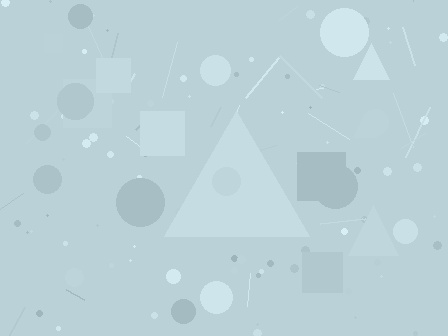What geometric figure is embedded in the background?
A triangle is embedded in the background.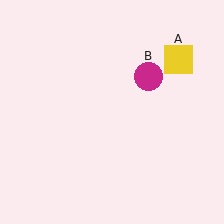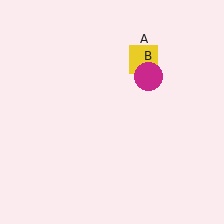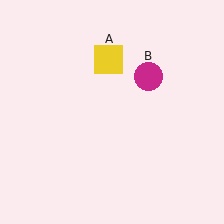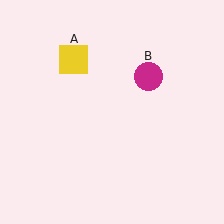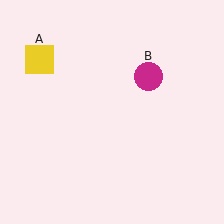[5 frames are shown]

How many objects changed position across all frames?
1 object changed position: yellow square (object A).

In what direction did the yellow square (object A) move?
The yellow square (object A) moved left.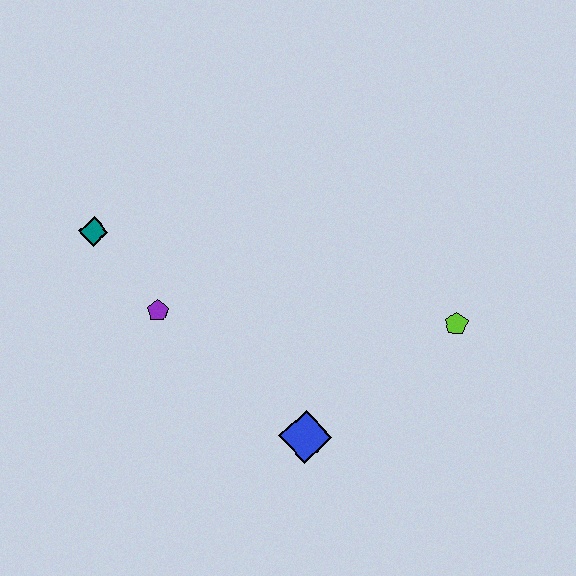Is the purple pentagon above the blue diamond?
Yes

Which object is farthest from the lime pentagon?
The teal diamond is farthest from the lime pentagon.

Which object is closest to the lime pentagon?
The blue diamond is closest to the lime pentagon.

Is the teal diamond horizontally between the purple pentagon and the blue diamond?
No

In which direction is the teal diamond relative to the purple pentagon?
The teal diamond is above the purple pentagon.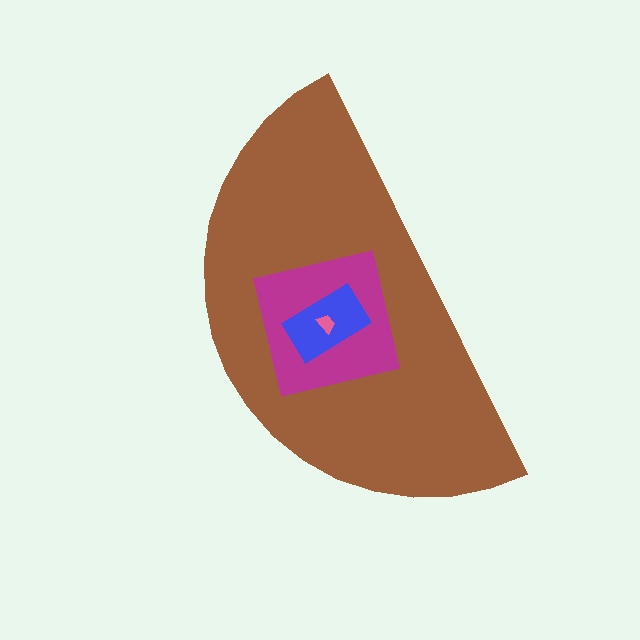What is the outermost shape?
The brown semicircle.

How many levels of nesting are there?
4.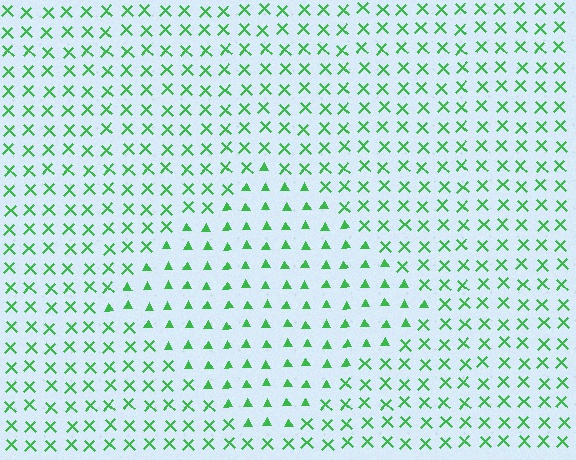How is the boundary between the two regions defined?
The boundary is defined by a change in element shape: triangles inside vs. X marks outside. All elements share the same color and spacing.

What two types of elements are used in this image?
The image uses triangles inside the diamond region and X marks outside it.